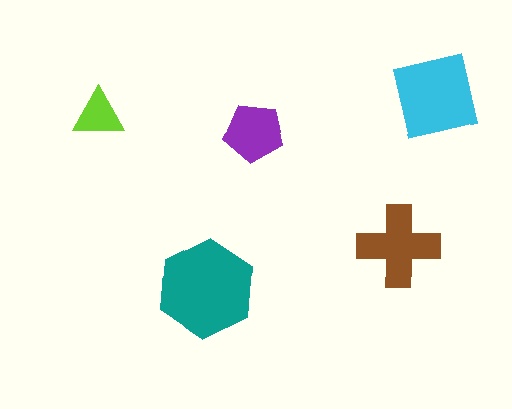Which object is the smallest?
The lime triangle.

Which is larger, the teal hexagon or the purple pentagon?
The teal hexagon.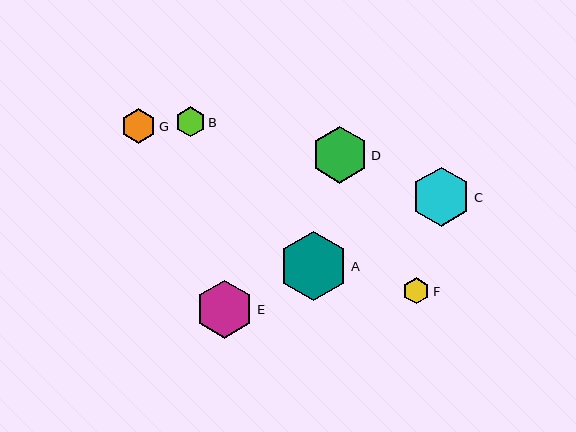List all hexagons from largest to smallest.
From largest to smallest: A, C, E, D, G, B, F.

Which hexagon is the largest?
Hexagon A is the largest with a size of approximately 68 pixels.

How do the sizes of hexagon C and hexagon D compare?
Hexagon C and hexagon D are approximately the same size.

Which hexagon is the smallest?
Hexagon F is the smallest with a size of approximately 27 pixels.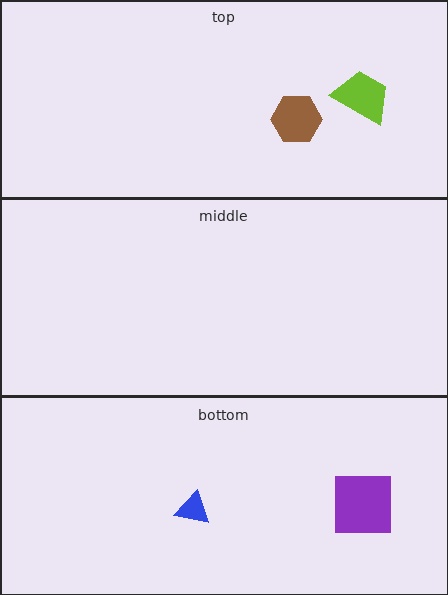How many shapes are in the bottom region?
2.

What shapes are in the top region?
The brown hexagon, the lime trapezoid.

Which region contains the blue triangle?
The bottom region.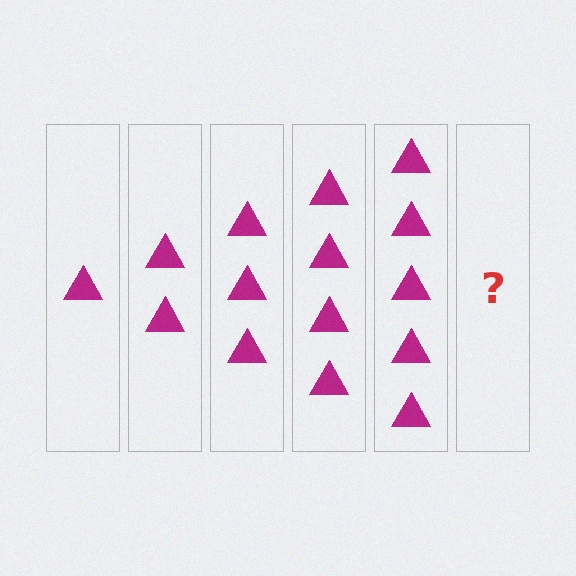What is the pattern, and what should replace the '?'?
The pattern is that each step adds one more triangle. The '?' should be 6 triangles.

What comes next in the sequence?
The next element should be 6 triangles.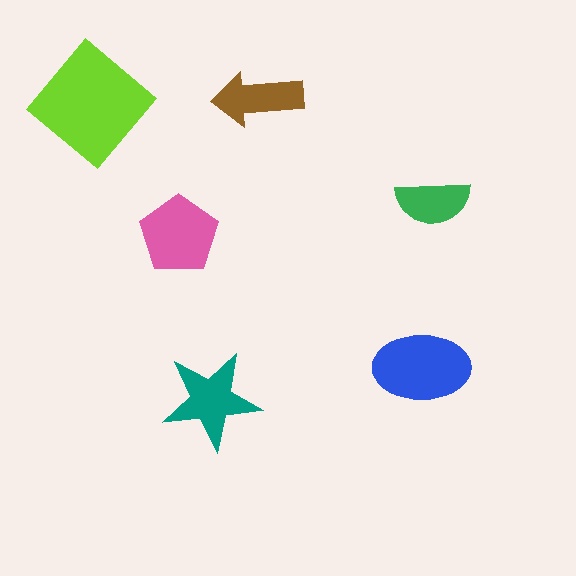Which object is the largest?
The lime diamond.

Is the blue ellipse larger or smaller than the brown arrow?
Larger.